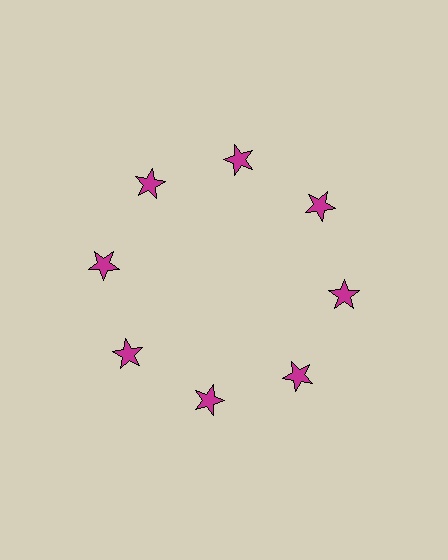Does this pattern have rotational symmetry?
Yes, this pattern has 8-fold rotational symmetry. It looks the same after rotating 45 degrees around the center.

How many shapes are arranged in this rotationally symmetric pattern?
There are 8 shapes, arranged in 8 groups of 1.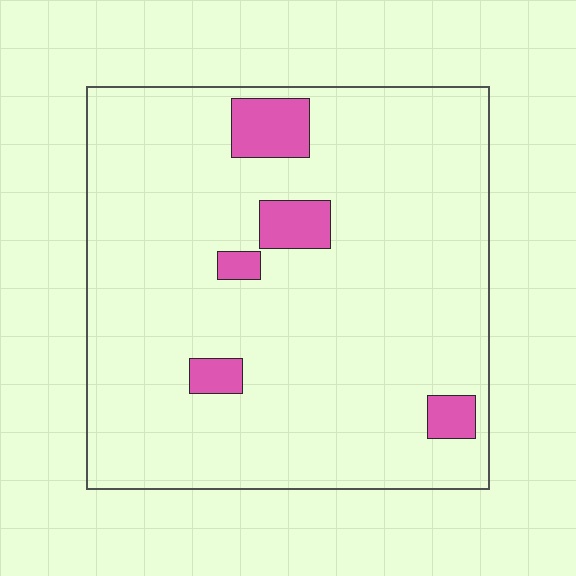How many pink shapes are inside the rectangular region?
5.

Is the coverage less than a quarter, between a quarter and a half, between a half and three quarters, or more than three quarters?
Less than a quarter.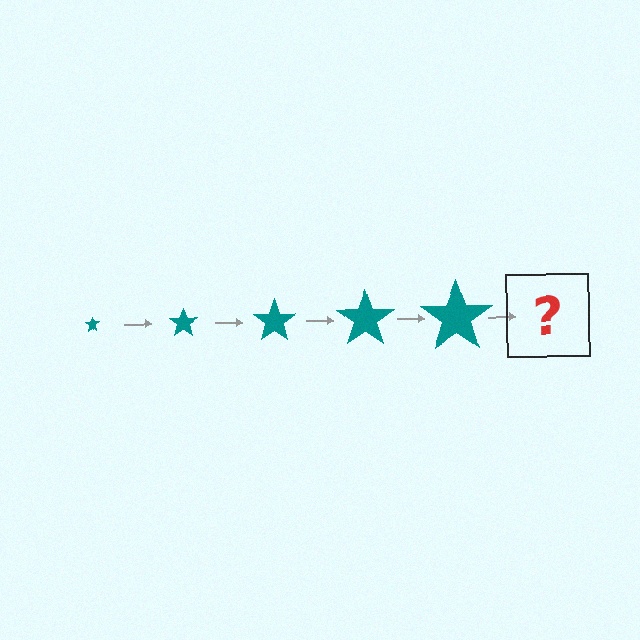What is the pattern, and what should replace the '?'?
The pattern is that the star gets progressively larger each step. The '?' should be a teal star, larger than the previous one.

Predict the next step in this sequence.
The next step is a teal star, larger than the previous one.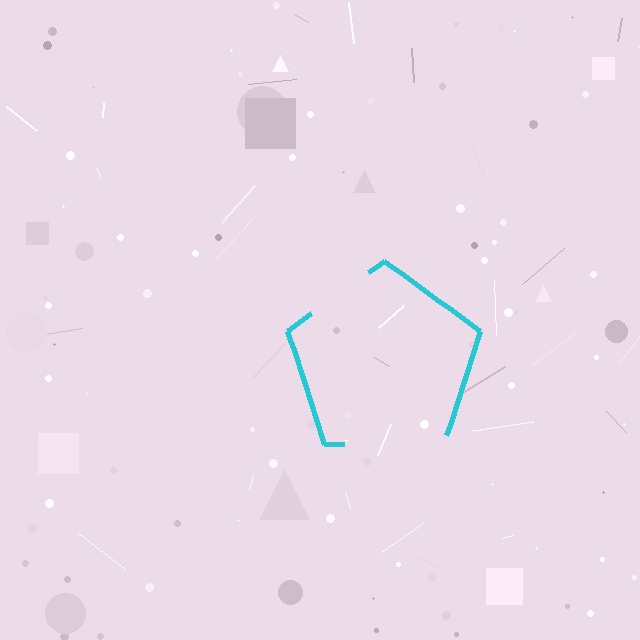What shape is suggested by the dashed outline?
The dashed outline suggests a pentagon.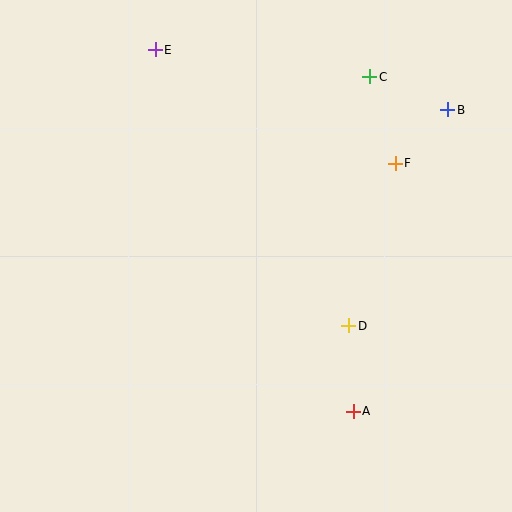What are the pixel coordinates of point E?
Point E is at (155, 50).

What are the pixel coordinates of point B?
Point B is at (448, 110).